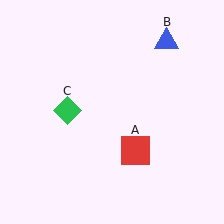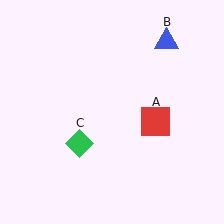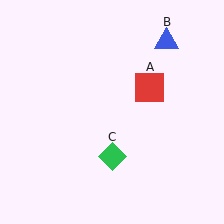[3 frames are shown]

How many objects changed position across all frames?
2 objects changed position: red square (object A), green diamond (object C).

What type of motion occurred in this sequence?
The red square (object A), green diamond (object C) rotated counterclockwise around the center of the scene.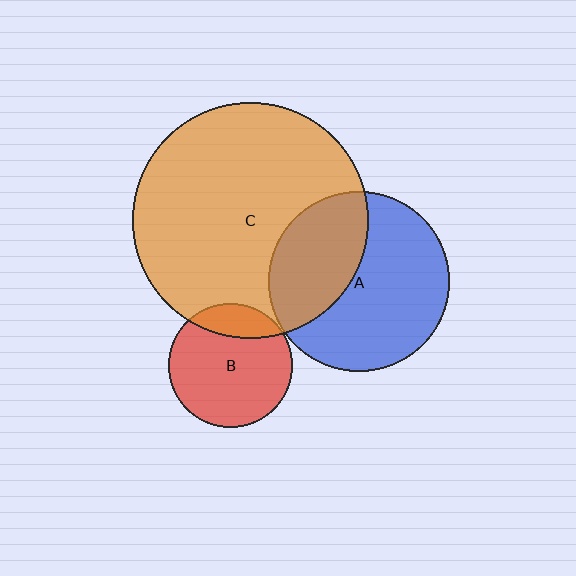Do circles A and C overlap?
Yes.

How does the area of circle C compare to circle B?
Approximately 3.6 times.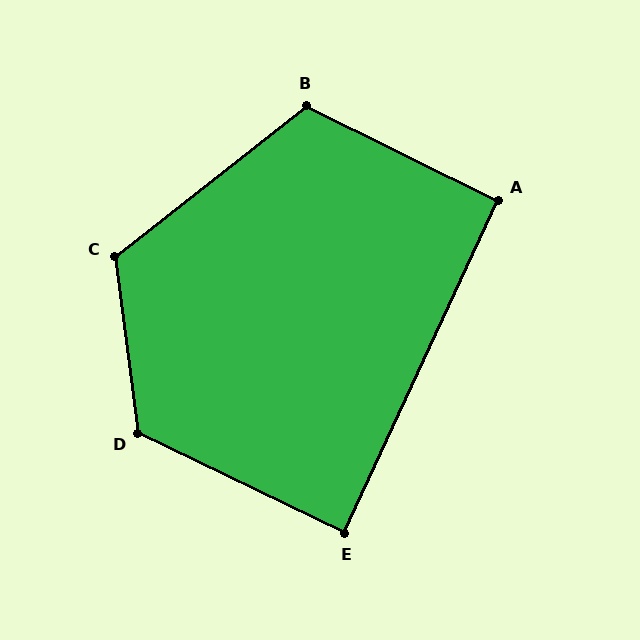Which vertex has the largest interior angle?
D, at approximately 123 degrees.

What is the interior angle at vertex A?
Approximately 91 degrees (approximately right).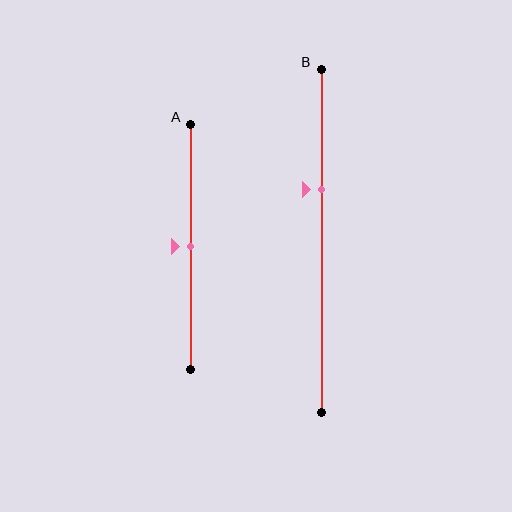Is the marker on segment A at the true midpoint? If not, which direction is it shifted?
Yes, the marker on segment A is at the true midpoint.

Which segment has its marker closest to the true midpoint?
Segment A has its marker closest to the true midpoint.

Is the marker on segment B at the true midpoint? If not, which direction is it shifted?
No, the marker on segment B is shifted upward by about 15% of the segment length.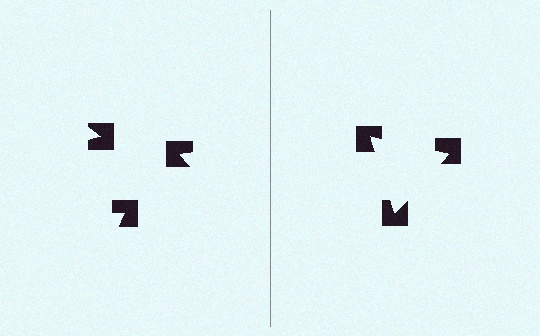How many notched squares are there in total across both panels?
6 — 3 on each side.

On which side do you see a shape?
An illusory triangle appears on the right side. On the left side the wedge cuts are rotated, so no coherent shape forms.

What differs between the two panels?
The notched squares are positioned identically on both sides; only the wedge orientations differ. On the right they align to a triangle; on the left they are misaligned.